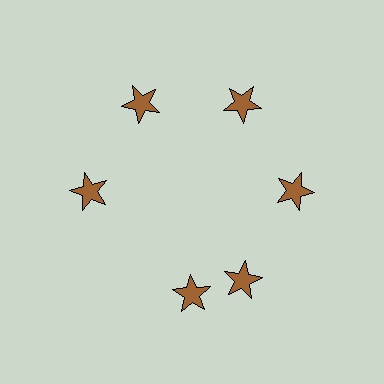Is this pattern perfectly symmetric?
No. The 6 brown stars are arranged in a ring, but one element near the 7 o'clock position is rotated out of alignment along the ring, breaking the 6-fold rotational symmetry.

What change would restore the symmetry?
The symmetry would be restored by rotating it back into even spacing with its neighbors so that all 6 stars sit at equal angles and equal distance from the center.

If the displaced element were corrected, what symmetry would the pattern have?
It would have 6-fold rotational symmetry — the pattern would map onto itself every 60 degrees.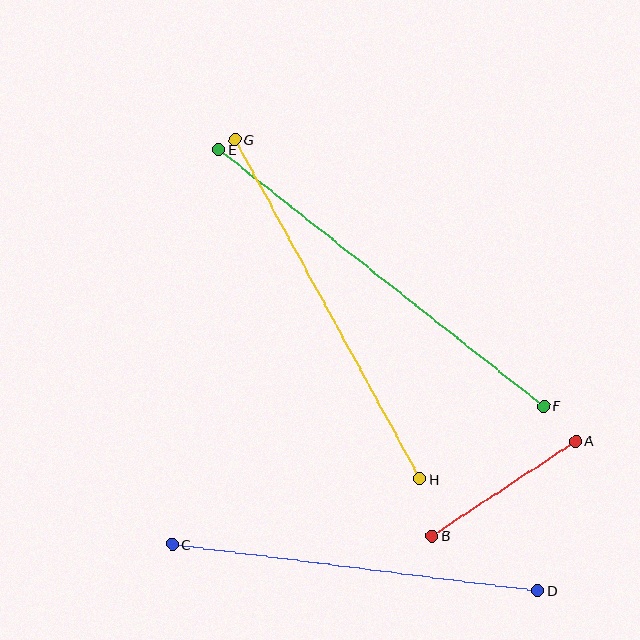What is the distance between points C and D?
The distance is approximately 368 pixels.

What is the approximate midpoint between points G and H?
The midpoint is at approximately (327, 309) pixels.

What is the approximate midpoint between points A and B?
The midpoint is at approximately (504, 488) pixels.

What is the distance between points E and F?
The distance is approximately 414 pixels.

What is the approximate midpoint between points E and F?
The midpoint is at approximately (381, 278) pixels.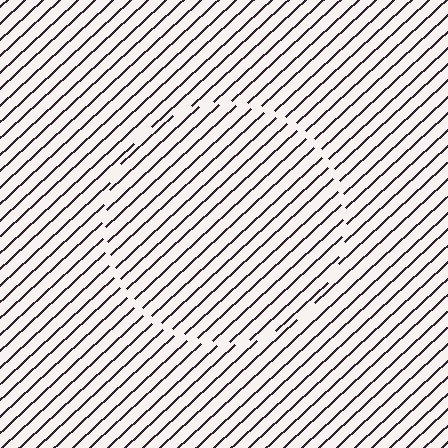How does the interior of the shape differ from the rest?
The interior of the shape contains the same grating, shifted by half a period — the contour is defined by the phase discontinuity where line-ends from the inner and outer gratings abut.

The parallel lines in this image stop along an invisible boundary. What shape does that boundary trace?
An illusory circle. The interior of the shape contains the same grating, shifted by half a period — the contour is defined by the phase discontinuity where line-ends from the inner and outer gratings abut.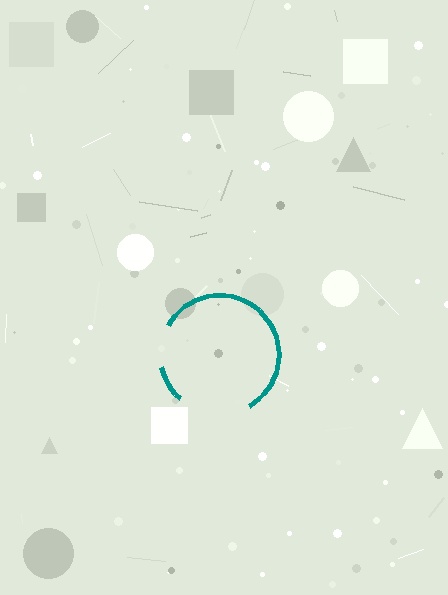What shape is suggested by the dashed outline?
The dashed outline suggests a circle.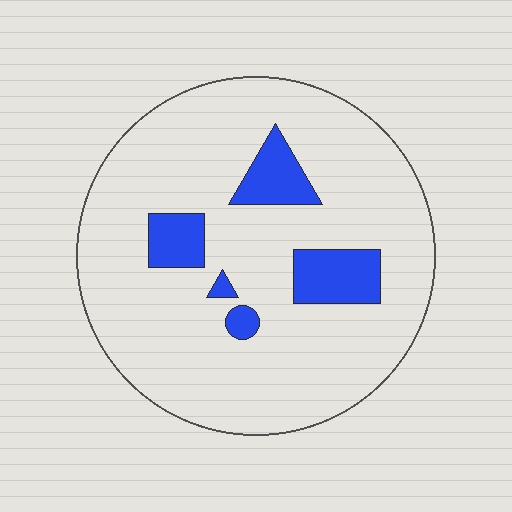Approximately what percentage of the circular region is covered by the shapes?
Approximately 15%.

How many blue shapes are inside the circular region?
5.